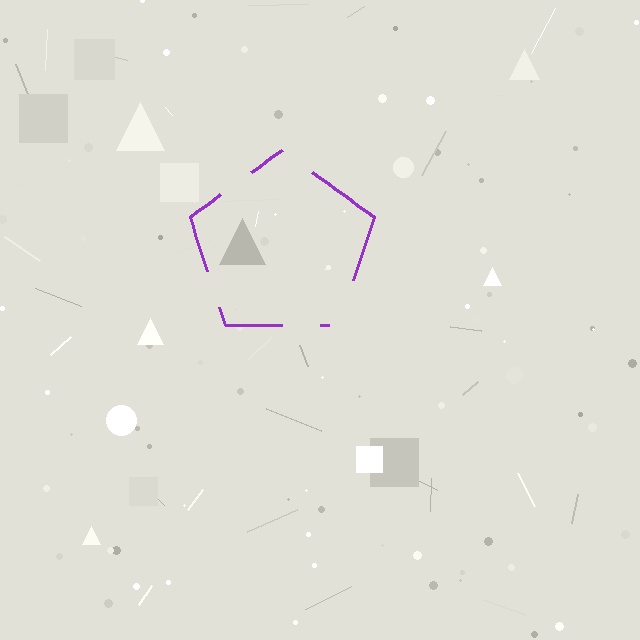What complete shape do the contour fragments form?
The contour fragments form a pentagon.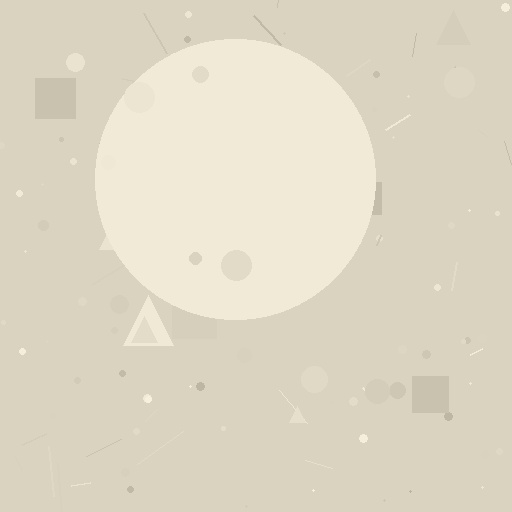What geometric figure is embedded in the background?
A circle is embedded in the background.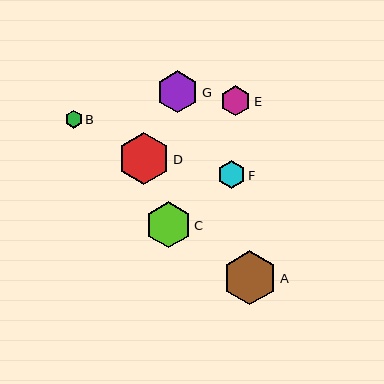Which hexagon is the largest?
Hexagon A is the largest with a size of approximately 54 pixels.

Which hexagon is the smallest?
Hexagon B is the smallest with a size of approximately 17 pixels.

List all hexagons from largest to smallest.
From largest to smallest: A, D, C, G, E, F, B.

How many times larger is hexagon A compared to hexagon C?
Hexagon A is approximately 1.2 times the size of hexagon C.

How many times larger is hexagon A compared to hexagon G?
Hexagon A is approximately 1.3 times the size of hexagon G.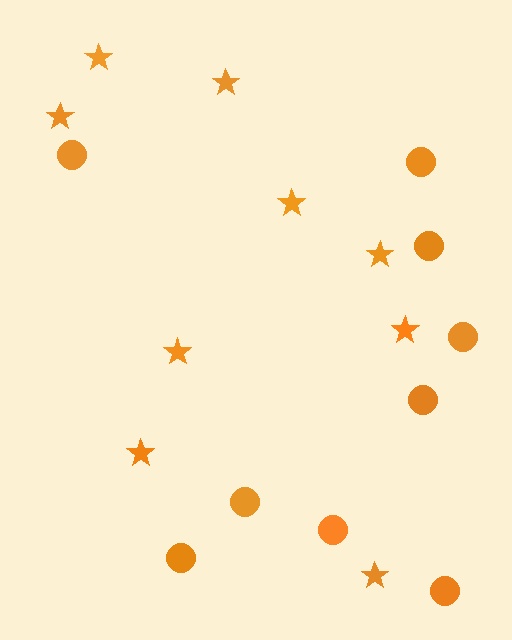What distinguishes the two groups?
There are 2 groups: one group of circles (9) and one group of stars (9).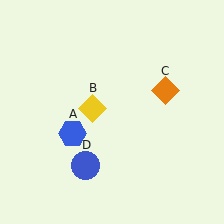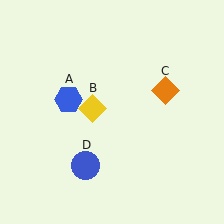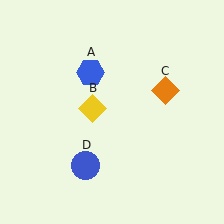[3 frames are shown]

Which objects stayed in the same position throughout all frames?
Yellow diamond (object B) and orange diamond (object C) and blue circle (object D) remained stationary.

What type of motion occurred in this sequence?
The blue hexagon (object A) rotated clockwise around the center of the scene.